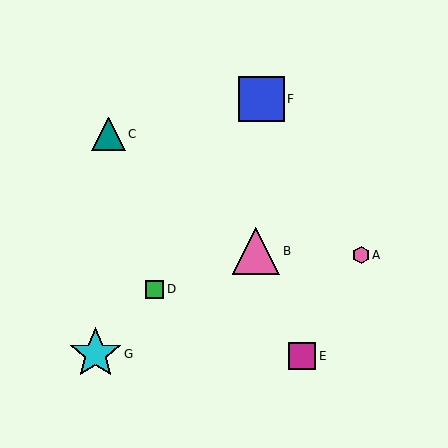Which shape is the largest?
The cyan star (labeled G) is the largest.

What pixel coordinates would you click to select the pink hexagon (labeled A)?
Click at (361, 255) to select the pink hexagon A.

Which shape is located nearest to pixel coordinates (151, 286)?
The green square (labeled D) at (155, 289) is nearest to that location.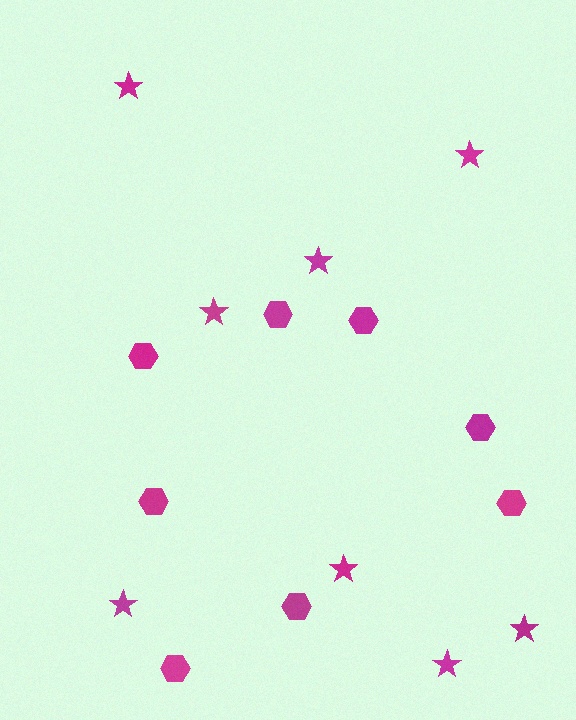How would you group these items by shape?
There are 2 groups: one group of stars (8) and one group of hexagons (8).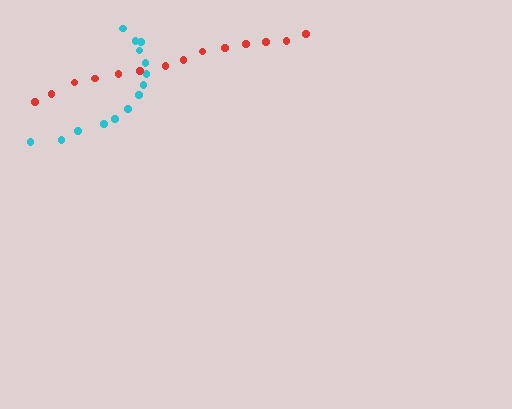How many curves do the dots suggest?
There are 2 distinct paths.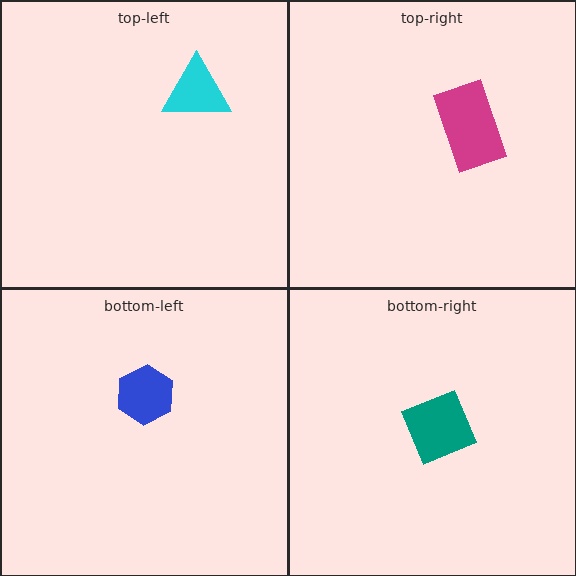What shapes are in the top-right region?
The magenta rectangle.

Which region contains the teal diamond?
The bottom-right region.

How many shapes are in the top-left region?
1.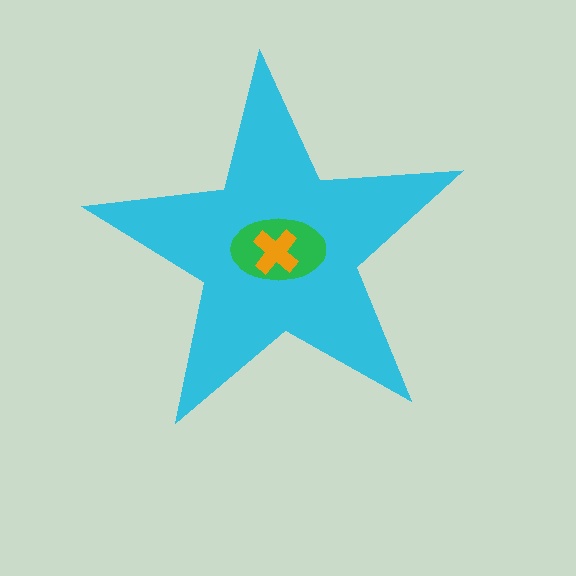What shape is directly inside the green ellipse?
The orange cross.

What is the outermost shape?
The cyan star.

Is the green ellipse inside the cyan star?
Yes.